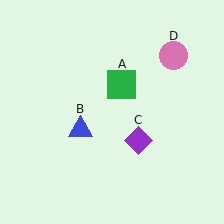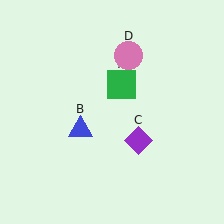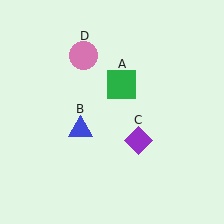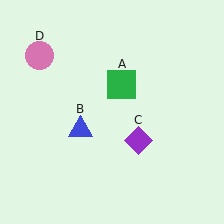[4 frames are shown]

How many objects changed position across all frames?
1 object changed position: pink circle (object D).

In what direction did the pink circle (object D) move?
The pink circle (object D) moved left.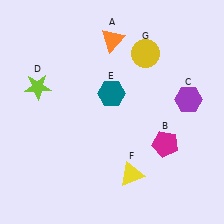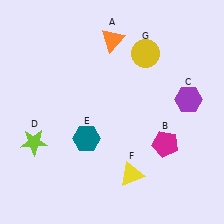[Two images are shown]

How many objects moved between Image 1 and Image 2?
2 objects moved between the two images.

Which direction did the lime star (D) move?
The lime star (D) moved down.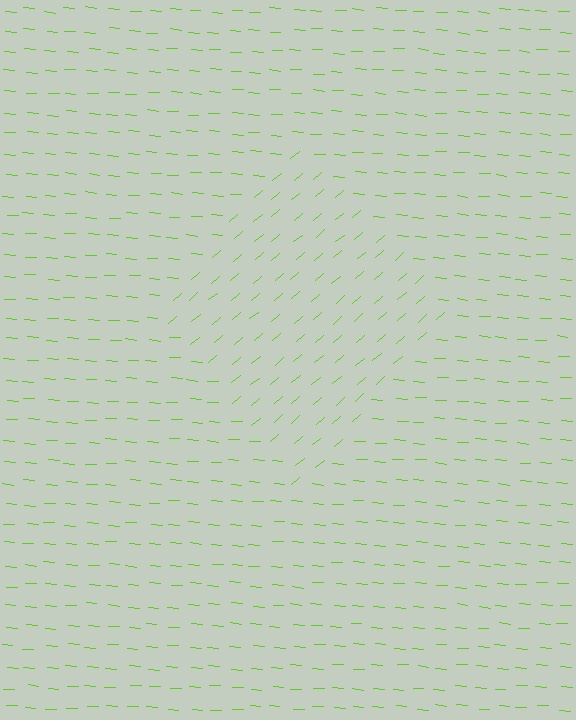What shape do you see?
I see a diamond.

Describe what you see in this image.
The image is filled with small lime line segments. A diamond region in the image has lines oriented differently from the surrounding lines, creating a visible texture boundary.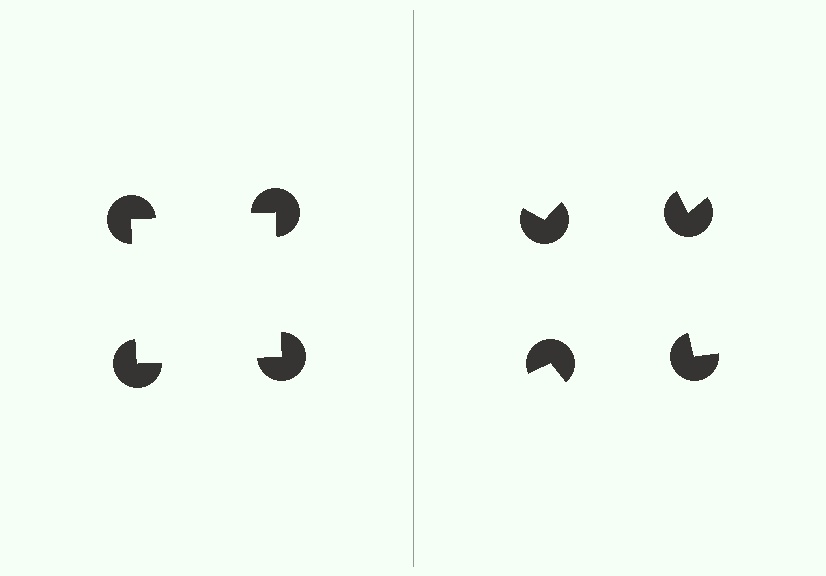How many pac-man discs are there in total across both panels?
8 — 4 on each side.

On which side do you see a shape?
An illusory square appears on the left side. On the right side the wedge cuts are rotated, so no coherent shape forms.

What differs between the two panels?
The pac-man discs are positioned identically on both sides; only the wedge orientations differ. On the left they align to a square; on the right they are misaligned.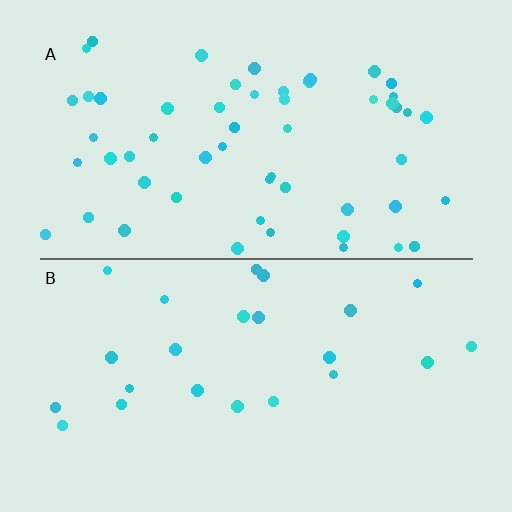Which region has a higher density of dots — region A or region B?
A (the top).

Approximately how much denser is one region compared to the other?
Approximately 2.4× — region A over region B.